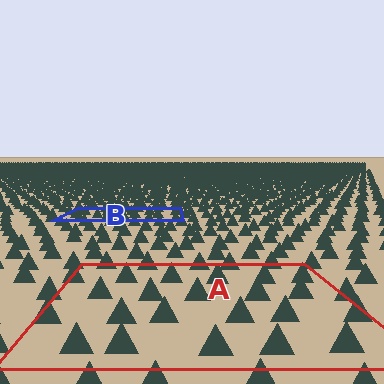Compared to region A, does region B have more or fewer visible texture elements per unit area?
Region B has more texture elements per unit area — they are packed more densely because it is farther away.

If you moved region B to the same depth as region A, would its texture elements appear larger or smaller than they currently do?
They would appear larger. At a closer depth, the same texture elements are projected at a bigger on-screen size.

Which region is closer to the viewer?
Region A is closer. The texture elements there are larger and more spread out.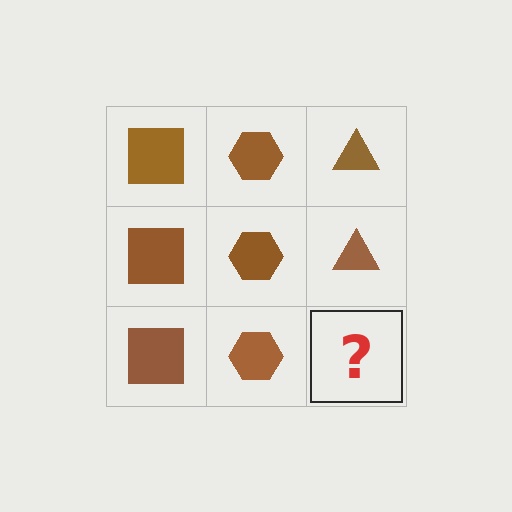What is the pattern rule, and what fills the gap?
The rule is that each column has a consistent shape. The gap should be filled with a brown triangle.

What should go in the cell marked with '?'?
The missing cell should contain a brown triangle.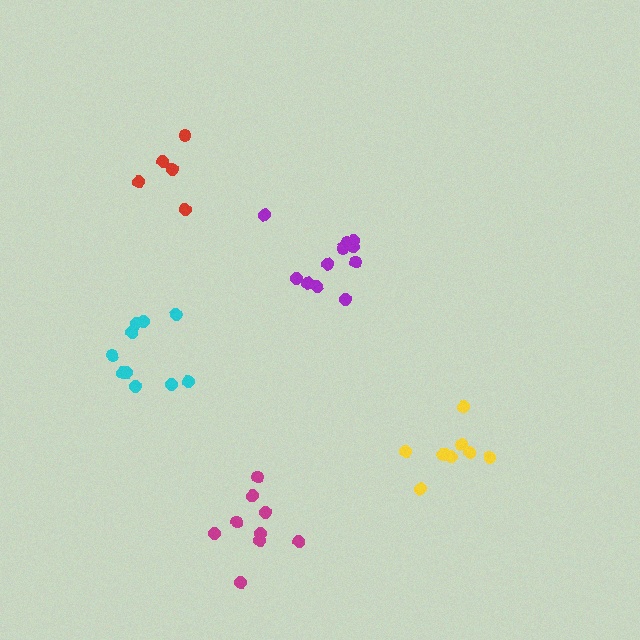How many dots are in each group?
Group 1: 11 dots, Group 2: 5 dots, Group 3: 10 dots, Group 4: 9 dots, Group 5: 9 dots (44 total).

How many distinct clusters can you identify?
There are 5 distinct clusters.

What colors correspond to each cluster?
The clusters are colored: purple, red, cyan, magenta, yellow.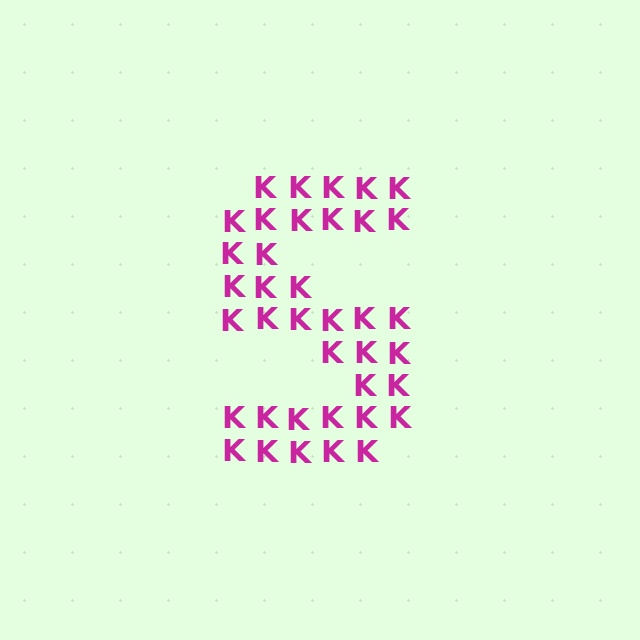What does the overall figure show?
The overall figure shows the letter S.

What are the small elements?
The small elements are letter K's.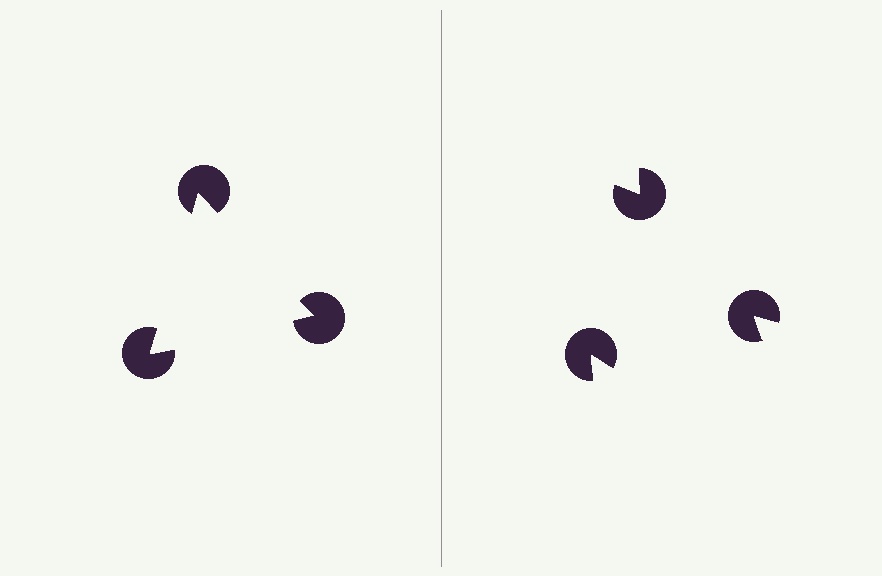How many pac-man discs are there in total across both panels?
6 — 3 on each side.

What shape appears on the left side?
An illusory triangle.